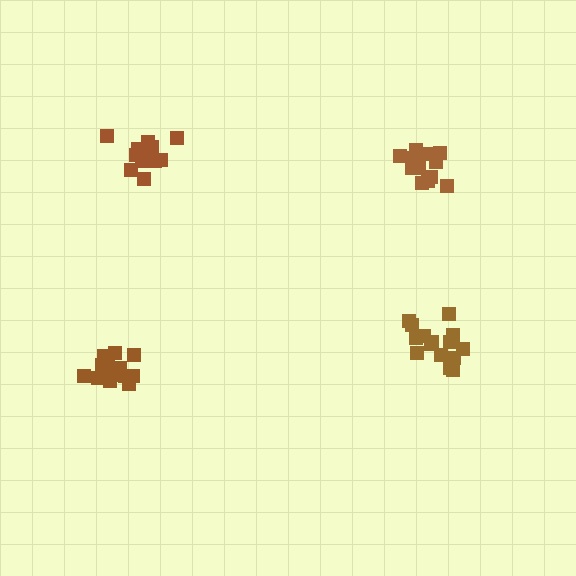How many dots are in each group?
Group 1: 15 dots, Group 2: 15 dots, Group 3: 13 dots, Group 4: 15 dots (58 total).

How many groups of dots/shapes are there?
There are 4 groups.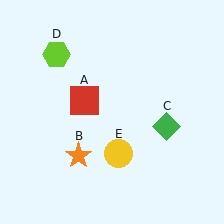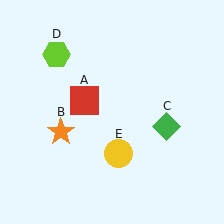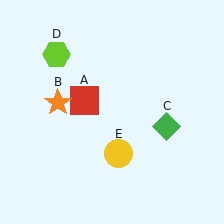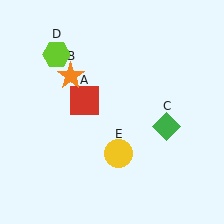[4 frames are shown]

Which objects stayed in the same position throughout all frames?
Red square (object A) and green diamond (object C) and lime hexagon (object D) and yellow circle (object E) remained stationary.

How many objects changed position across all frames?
1 object changed position: orange star (object B).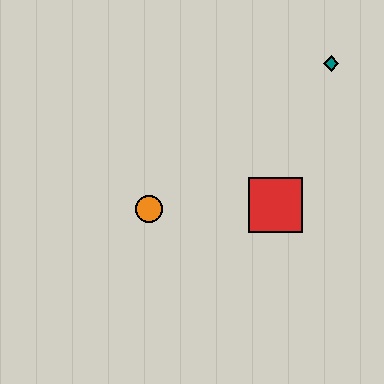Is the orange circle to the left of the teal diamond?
Yes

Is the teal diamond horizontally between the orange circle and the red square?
No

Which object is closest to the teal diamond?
The red square is closest to the teal diamond.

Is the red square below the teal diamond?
Yes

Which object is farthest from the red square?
The teal diamond is farthest from the red square.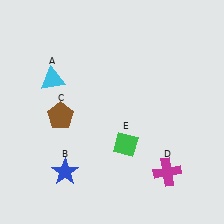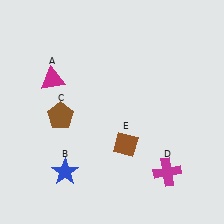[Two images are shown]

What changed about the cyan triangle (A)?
In Image 1, A is cyan. In Image 2, it changed to magenta.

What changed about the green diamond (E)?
In Image 1, E is green. In Image 2, it changed to brown.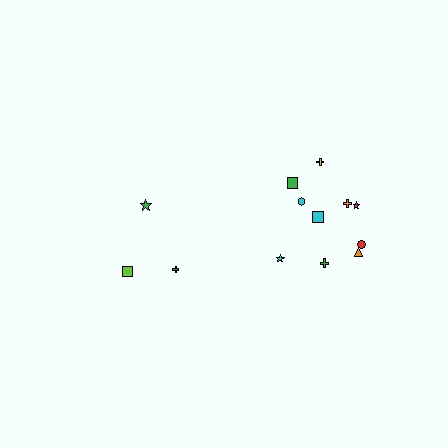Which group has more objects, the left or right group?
The right group.